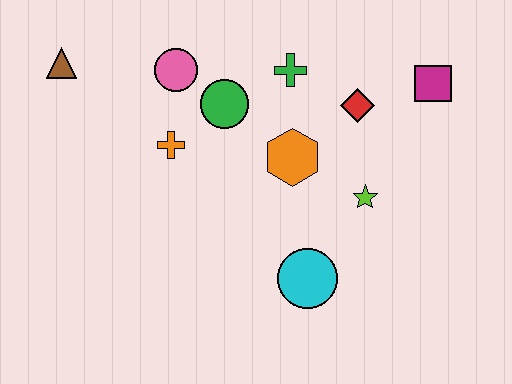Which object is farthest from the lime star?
The brown triangle is farthest from the lime star.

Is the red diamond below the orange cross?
No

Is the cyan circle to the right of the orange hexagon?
Yes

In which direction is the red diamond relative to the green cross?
The red diamond is to the right of the green cross.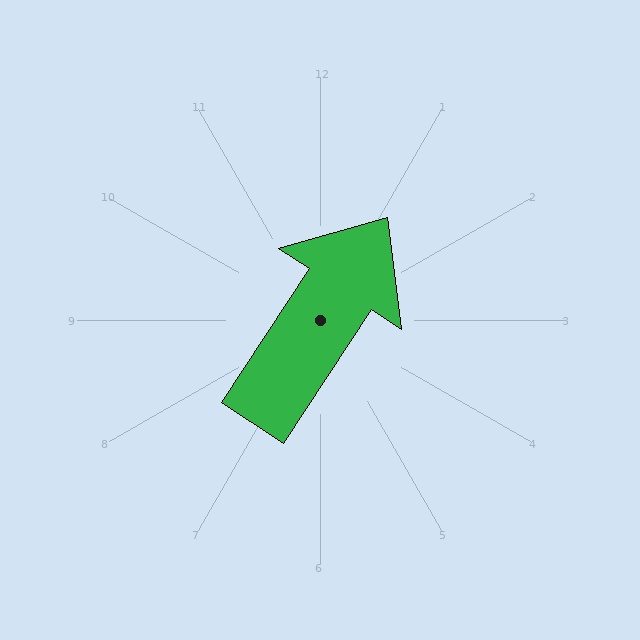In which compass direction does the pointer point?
Northeast.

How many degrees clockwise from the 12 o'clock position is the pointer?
Approximately 33 degrees.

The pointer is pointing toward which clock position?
Roughly 1 o'clock.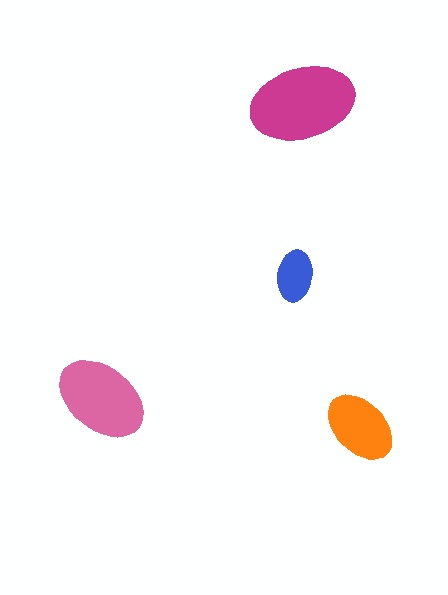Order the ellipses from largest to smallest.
the magenta one, the pink one, the orange one, the blue one.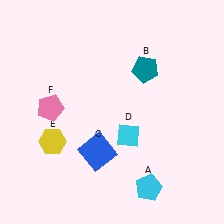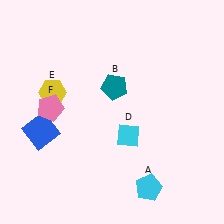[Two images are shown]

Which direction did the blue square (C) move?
The blue square (C) moved left.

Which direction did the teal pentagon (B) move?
The teal pentagon (B) moved left.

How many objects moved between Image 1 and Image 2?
3 objects moved between the two images.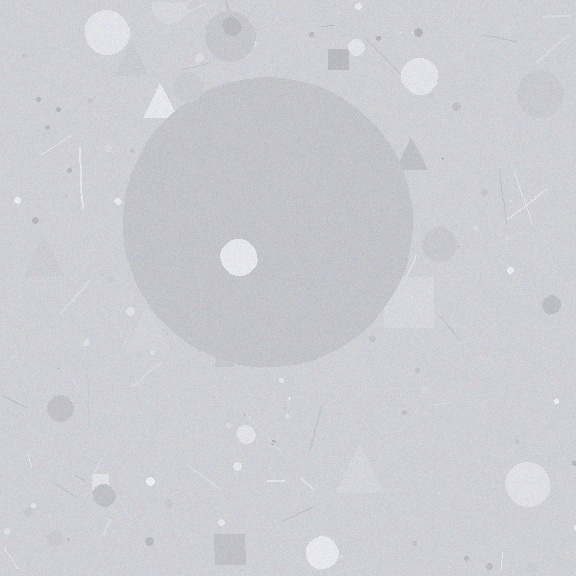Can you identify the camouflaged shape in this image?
The camouflaged shape is a circle.